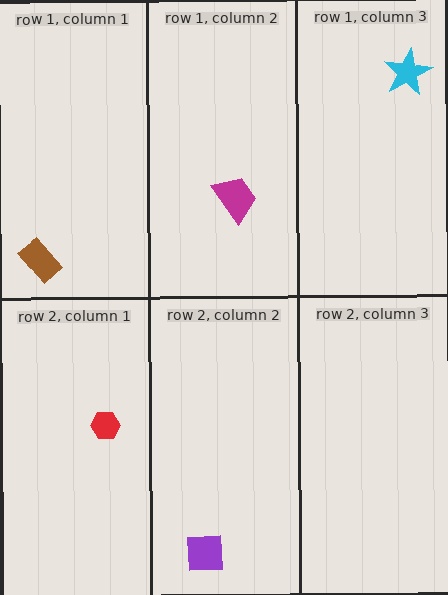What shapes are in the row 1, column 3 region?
The cyan star.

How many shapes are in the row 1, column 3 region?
1.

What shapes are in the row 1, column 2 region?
The magenta trapezoid.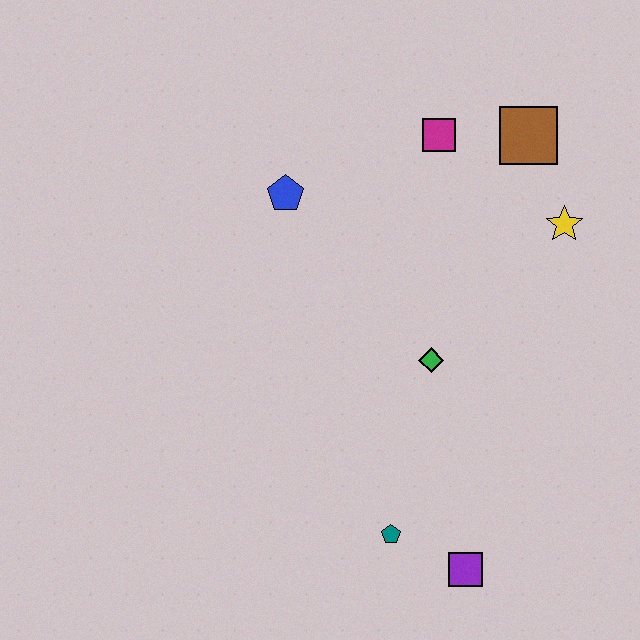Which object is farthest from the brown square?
The purple square is farthest from the brown square.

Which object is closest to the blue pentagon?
The magenta square is closest to the blue pentagon.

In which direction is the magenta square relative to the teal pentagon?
The magenta square is above the teal pentagon.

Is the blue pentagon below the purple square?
No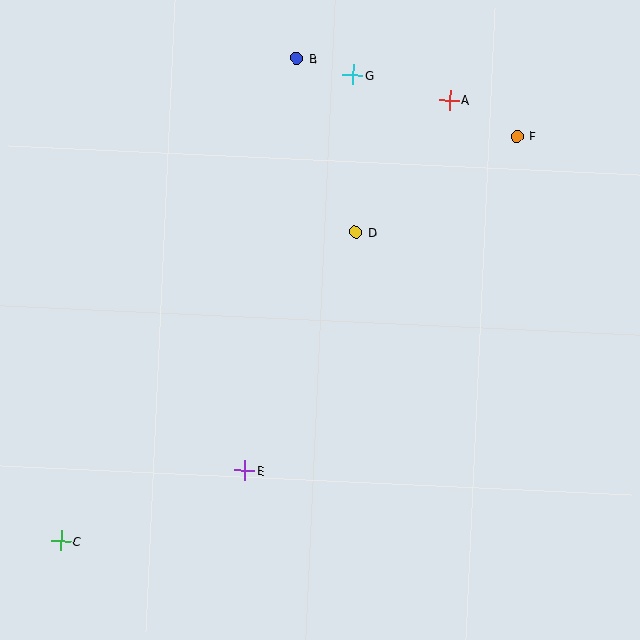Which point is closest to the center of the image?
Point D at (356, 232) is closest to the center.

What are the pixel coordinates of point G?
Point G is at (353, 75).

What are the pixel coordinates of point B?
Point B is at (297, 58).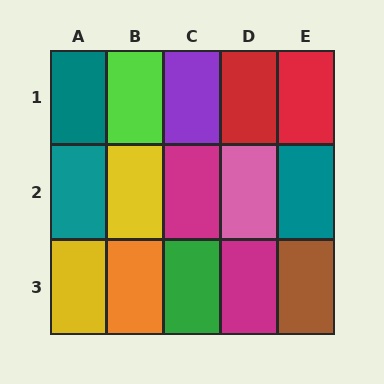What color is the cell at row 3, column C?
Green.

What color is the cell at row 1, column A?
Teal.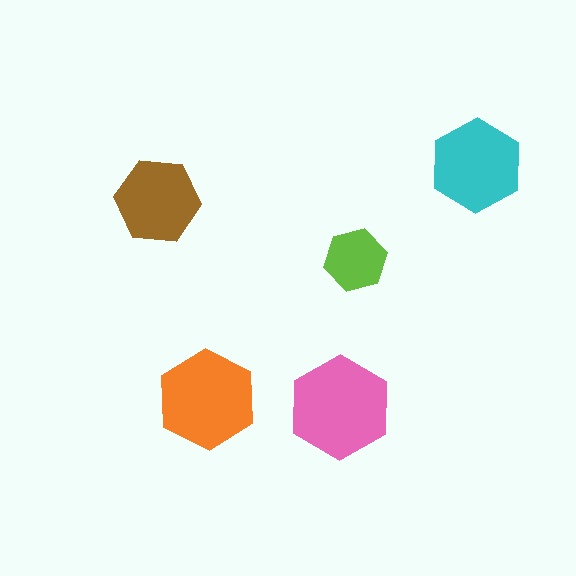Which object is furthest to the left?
The brown hexagon is leftmost.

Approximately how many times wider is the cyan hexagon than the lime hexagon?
About 1.5 times wider.